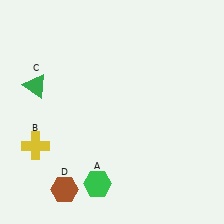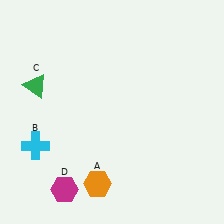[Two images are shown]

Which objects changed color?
A changed from green to orange. B changed from yellow to cyan. D changed from brown to magenta.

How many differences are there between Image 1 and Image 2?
There are 3 differences between the two images.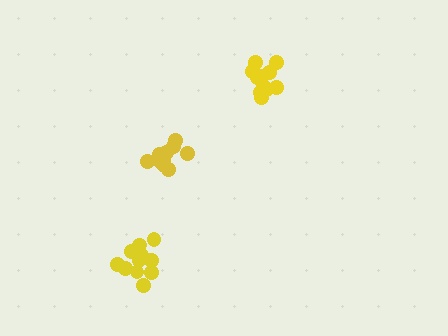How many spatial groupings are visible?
There are 3 spatial groupings.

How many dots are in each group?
Group 1: 12 dots, Group 2: 12 dots, Group 3: 11 dots (35 total).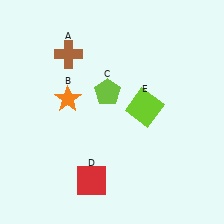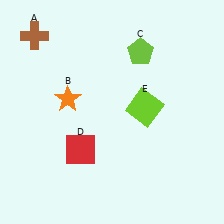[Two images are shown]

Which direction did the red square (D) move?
The red square (D) moved up.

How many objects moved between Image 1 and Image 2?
3 objects moved between the two images.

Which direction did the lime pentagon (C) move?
The lime pentagon (C) moved up.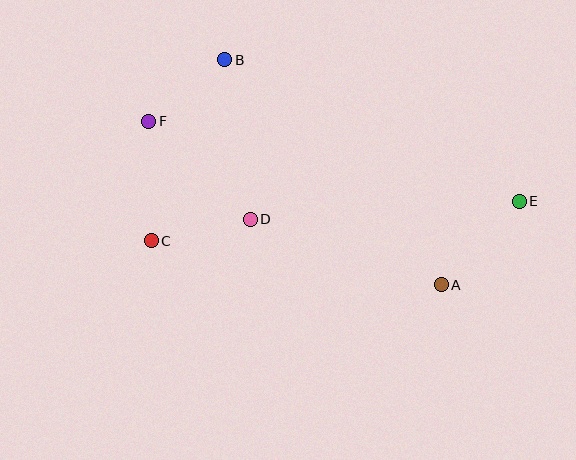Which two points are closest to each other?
Points B and F are closest to each other.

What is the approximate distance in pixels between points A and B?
The distance between A and B is approximately 312 pixels.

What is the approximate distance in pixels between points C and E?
The distance between C and E is approximately 370 pixels.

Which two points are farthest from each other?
Points E and F are farthest from each other.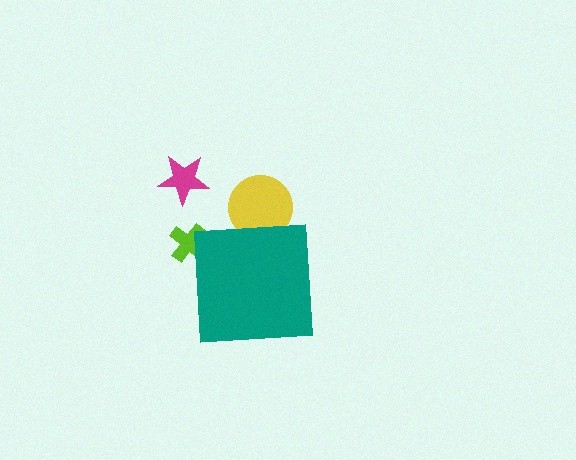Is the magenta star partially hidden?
No, the magenta star is fully visible.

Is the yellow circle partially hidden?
Yes, the yellow circle is partially hidden behind the teal square.